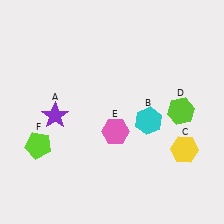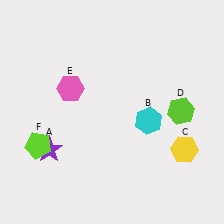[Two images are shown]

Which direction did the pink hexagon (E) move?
The pink hexagon (E) moved left.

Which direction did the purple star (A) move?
The purple star (A) moved down.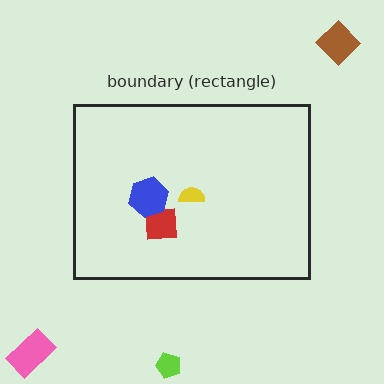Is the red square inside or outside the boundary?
Inside.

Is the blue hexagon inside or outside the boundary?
Inside.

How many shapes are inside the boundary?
3 inside, 3 outside.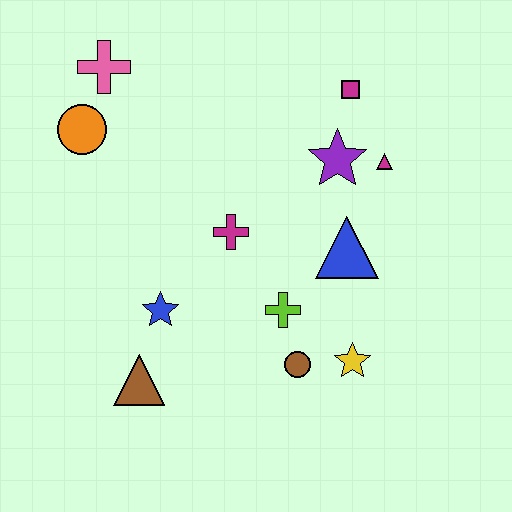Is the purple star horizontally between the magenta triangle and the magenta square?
No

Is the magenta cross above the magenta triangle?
No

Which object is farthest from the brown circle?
The pink cross is farthest from the brown circle.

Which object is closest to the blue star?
The brown triangle is closest to the blue star.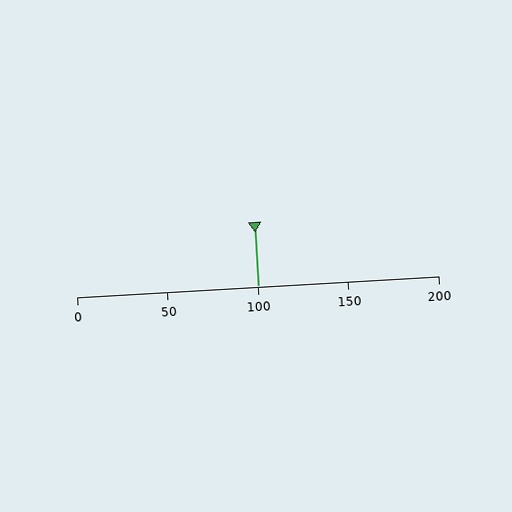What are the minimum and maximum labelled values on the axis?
The axis runs from 0 to 200.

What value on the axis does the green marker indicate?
The marker indicates approximately 100.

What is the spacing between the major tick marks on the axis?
The major ticks are spaced 50 apart.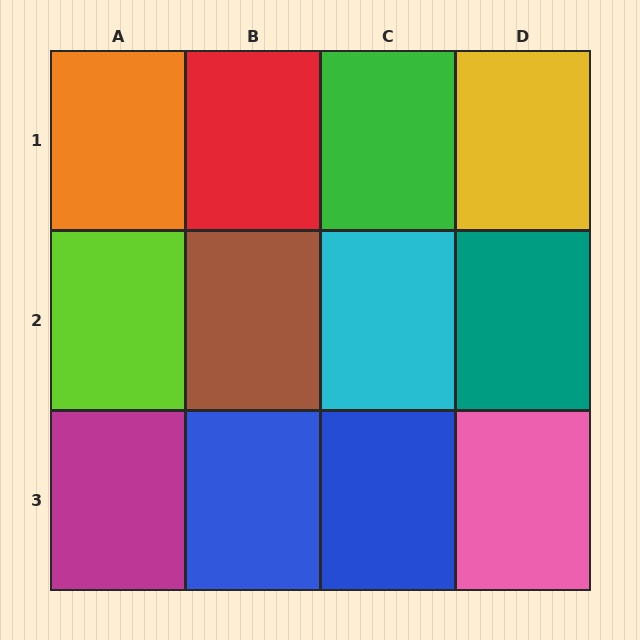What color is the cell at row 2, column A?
Lime.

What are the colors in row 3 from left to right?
Magenta, blue, blue, pink.